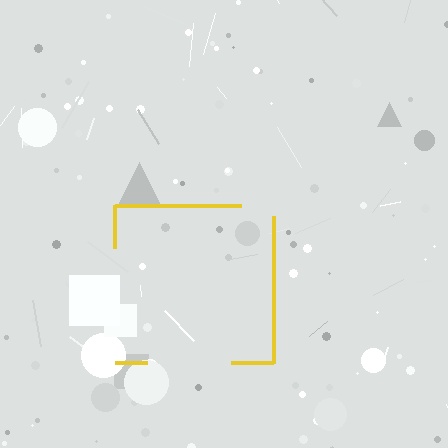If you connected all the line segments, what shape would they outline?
They would outline a square.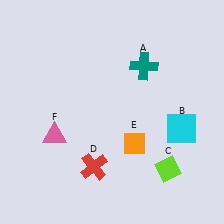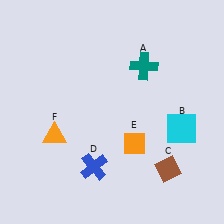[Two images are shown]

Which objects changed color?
C changed from lime to brown. D changed from red to blue. F changed from pink to orange.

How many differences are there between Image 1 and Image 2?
There are 3 differences between the two images.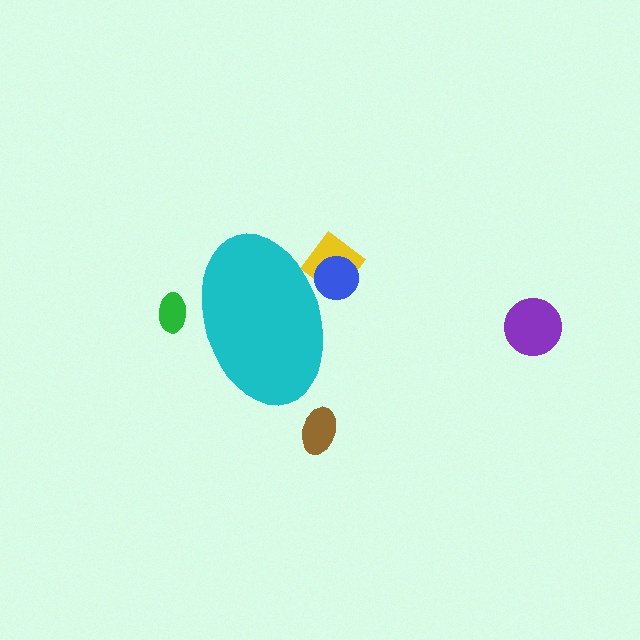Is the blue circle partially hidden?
Yes, the blue circle is partially hidden behind the cyan ellipse.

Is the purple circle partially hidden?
No, the purple circle is fully visible.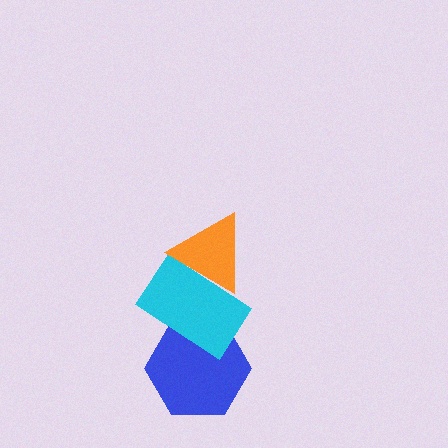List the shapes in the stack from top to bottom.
From top to bottom: the orange triangle, the cyan rectangle, the blue hexagon.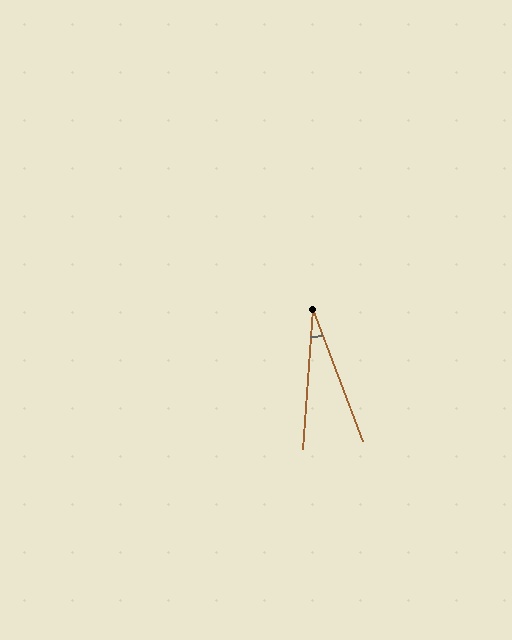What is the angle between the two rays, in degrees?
Approximately 25 degrees.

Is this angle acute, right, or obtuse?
It is acute.